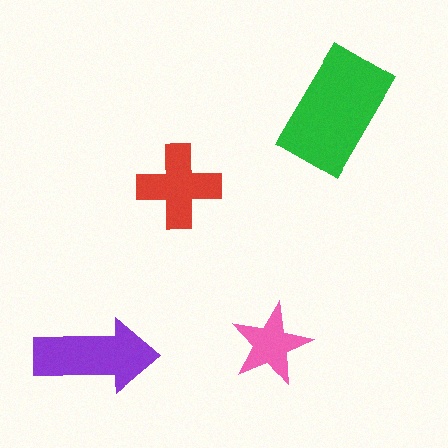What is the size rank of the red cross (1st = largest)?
3rd.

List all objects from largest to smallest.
The green rectangle, the purple arrow, the red cross, the pink star.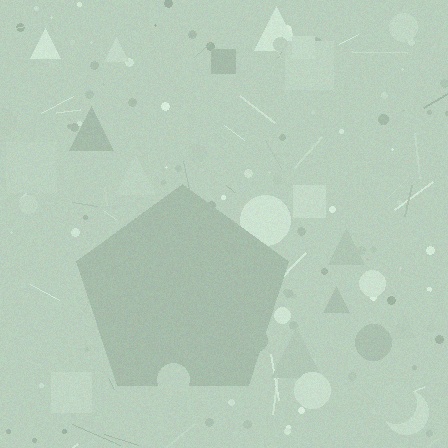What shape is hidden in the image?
A pentagon is hidden in the image.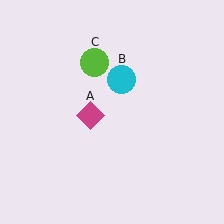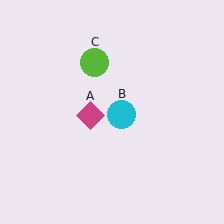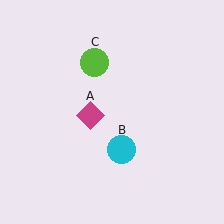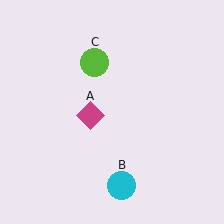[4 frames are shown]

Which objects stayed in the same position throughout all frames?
Magenta diamond (object A) and lime circle (object C) remained stationary.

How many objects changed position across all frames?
1 object changed position: cyan circle (object B).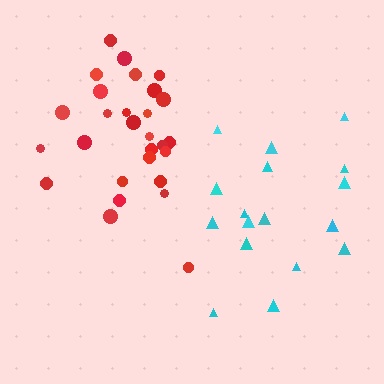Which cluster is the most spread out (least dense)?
Cyan.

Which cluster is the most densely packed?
Red.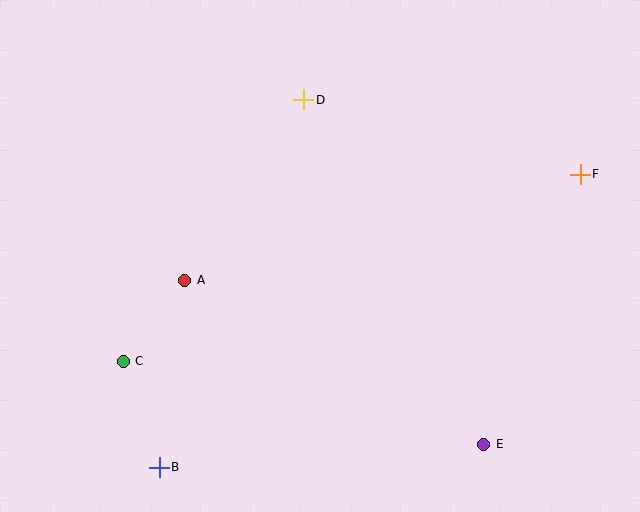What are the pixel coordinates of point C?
Point C is at (123, 361).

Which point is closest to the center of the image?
Point A at (185, 280) is closest to the center.